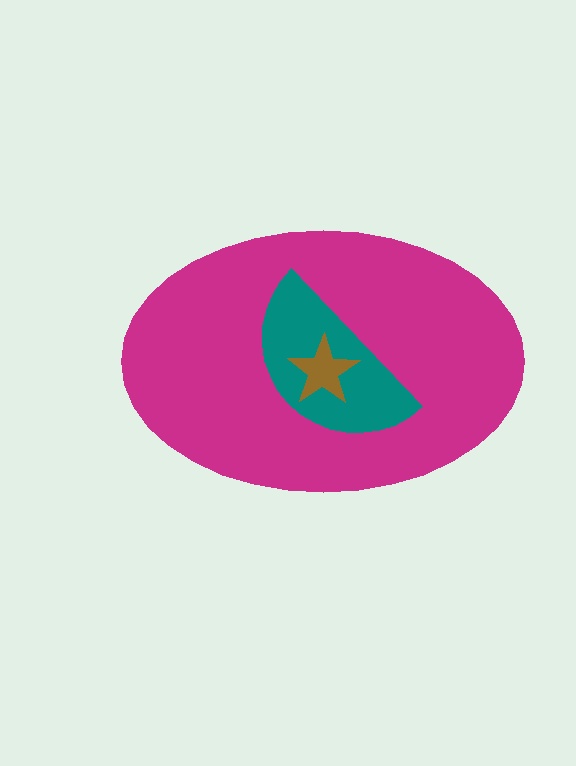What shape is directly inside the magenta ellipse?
The teal semicircle.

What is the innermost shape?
The brown star.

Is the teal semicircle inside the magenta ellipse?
Yes.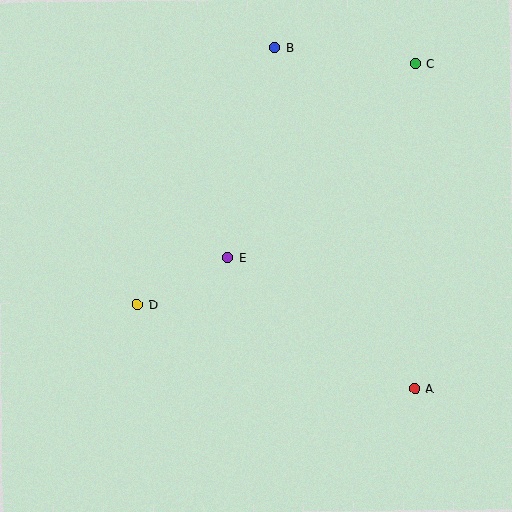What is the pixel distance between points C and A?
The distance between C and A is 325 pixels.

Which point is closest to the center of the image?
Point E at (228, 258) is closest to the center.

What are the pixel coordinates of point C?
Point C is at (415, 64).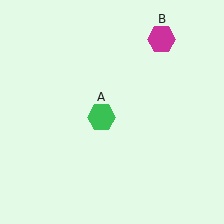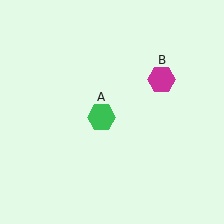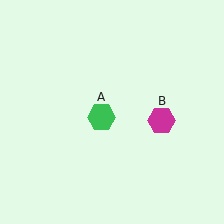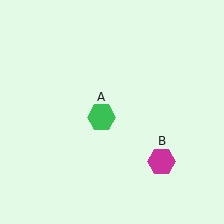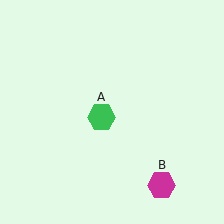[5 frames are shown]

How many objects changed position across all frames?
1 object changed position: magenta hexagon (object B).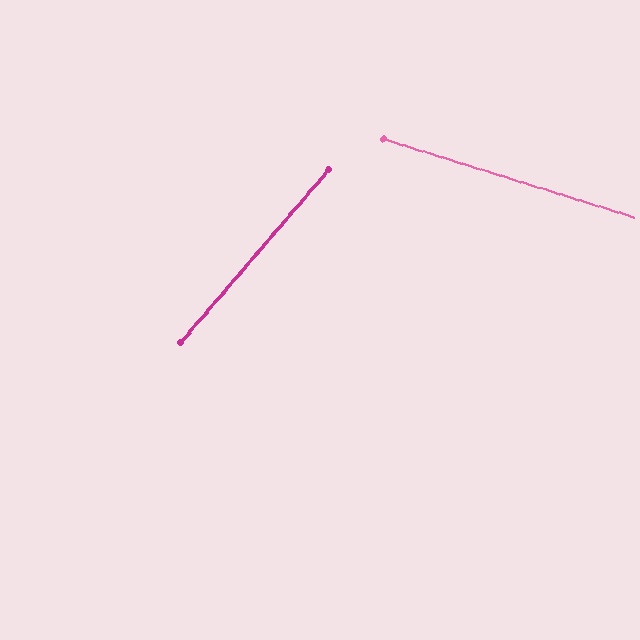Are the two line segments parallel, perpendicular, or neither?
Neither parallel nor perpendicular — they differ by about 67°.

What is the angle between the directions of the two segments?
Approximately 67 degrees.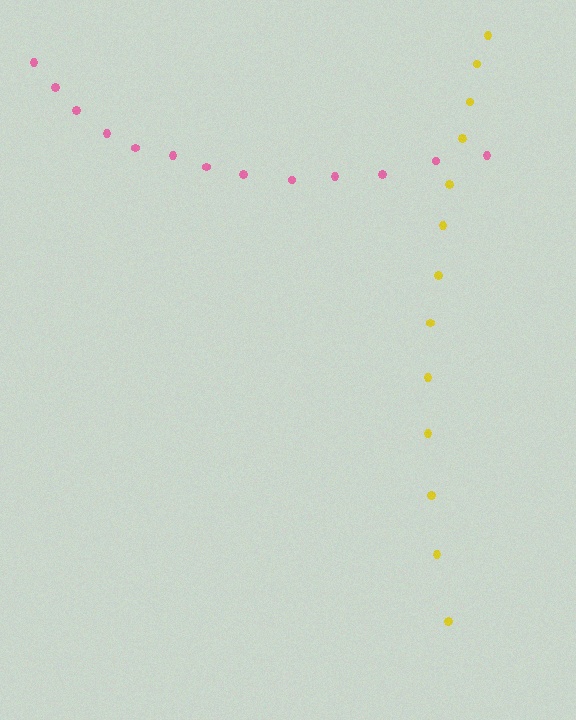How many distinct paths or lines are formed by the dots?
There are 2 distinct paths.